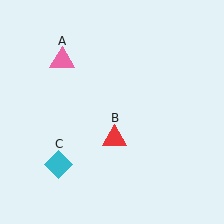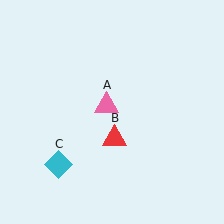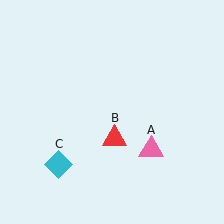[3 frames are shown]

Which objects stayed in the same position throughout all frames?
Red triangle (object B) and cyan diamond (object C) remained stationary.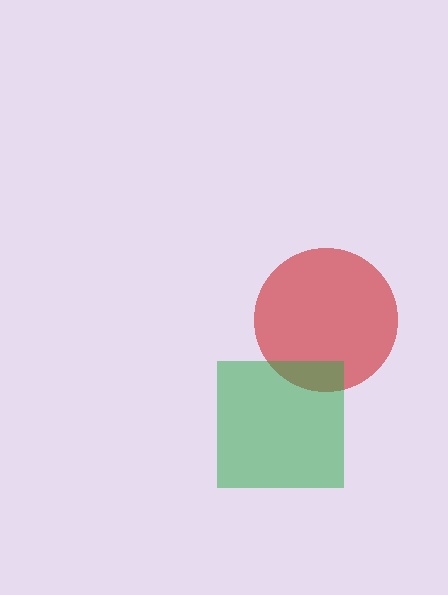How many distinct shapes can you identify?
There are 2 distinct shapes: a red circle, a green square.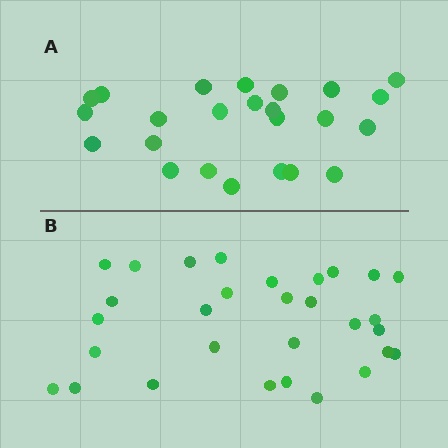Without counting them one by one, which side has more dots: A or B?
Region B (the bottom region) has more dots.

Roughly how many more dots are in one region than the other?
Region B has about 6 more dots than region A.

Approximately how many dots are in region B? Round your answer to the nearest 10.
About 30 dots.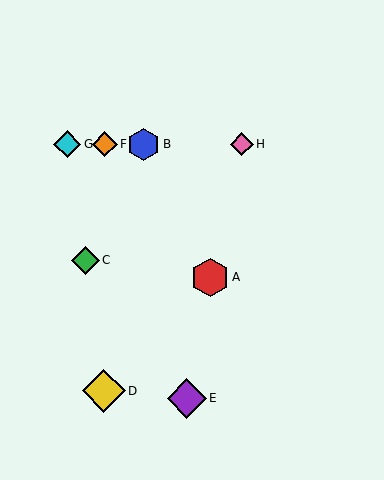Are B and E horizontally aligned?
No, B is at y≈144 and E is at y≈398.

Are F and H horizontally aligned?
Yes, both are at y≈144.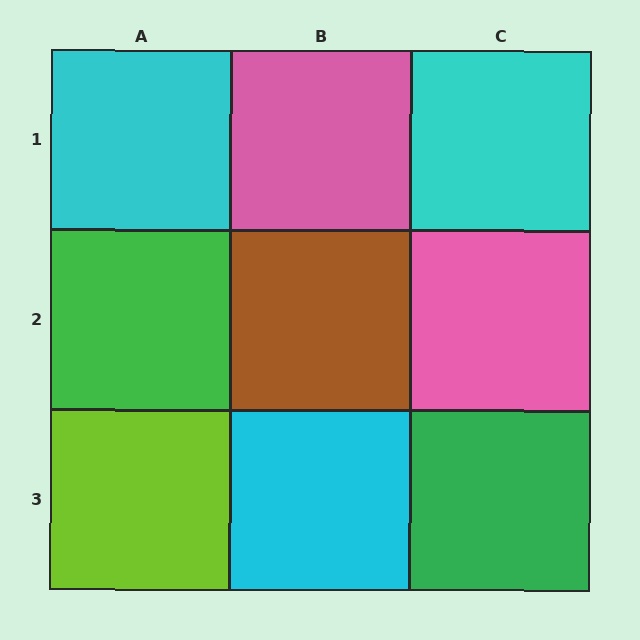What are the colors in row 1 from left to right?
Cyan, pink, cyan.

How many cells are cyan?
3 cells are cyan.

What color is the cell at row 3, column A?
Lime.